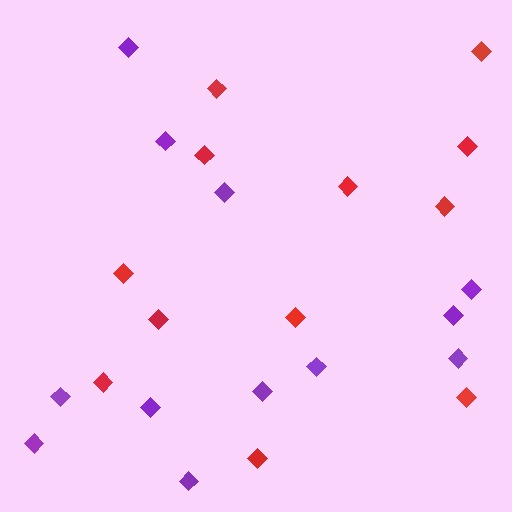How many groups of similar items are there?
There are 2 groups: one group of red diamonds (12) and one group of purple diamonds (12).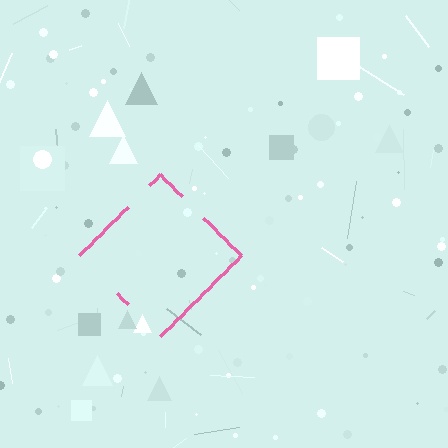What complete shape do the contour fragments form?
The contour fragments form a diamond.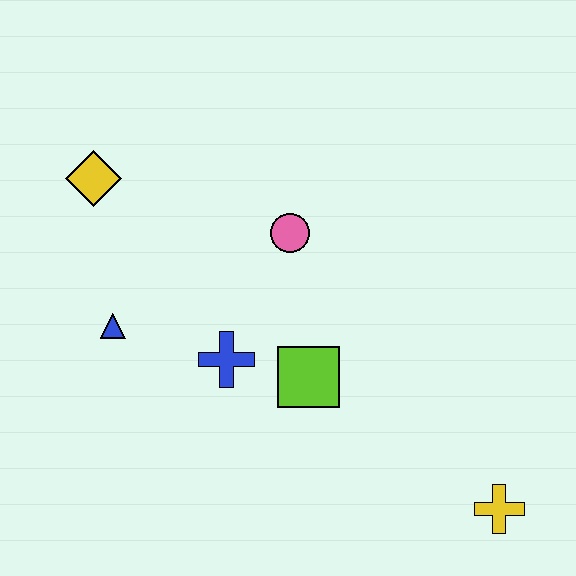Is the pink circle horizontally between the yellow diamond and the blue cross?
No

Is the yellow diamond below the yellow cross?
No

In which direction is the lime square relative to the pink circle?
The lime square is below the pink circle.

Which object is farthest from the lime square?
The yellow diamond is farthest from the lime square.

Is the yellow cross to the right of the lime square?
Yes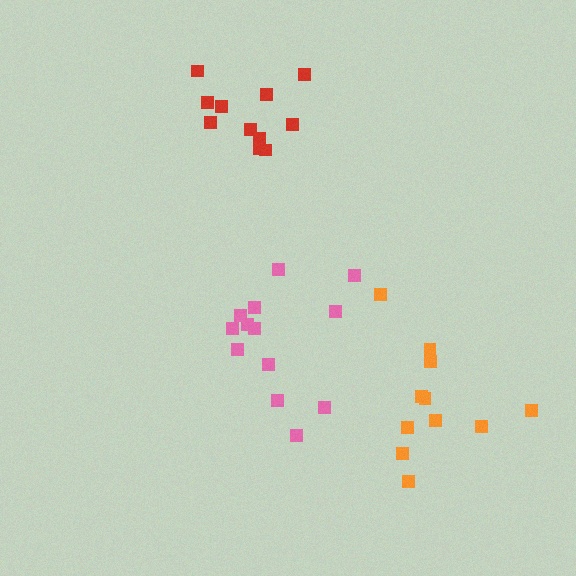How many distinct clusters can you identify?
There are 3 distinct clusters.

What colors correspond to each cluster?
The clusters are colored: pink, red, orange.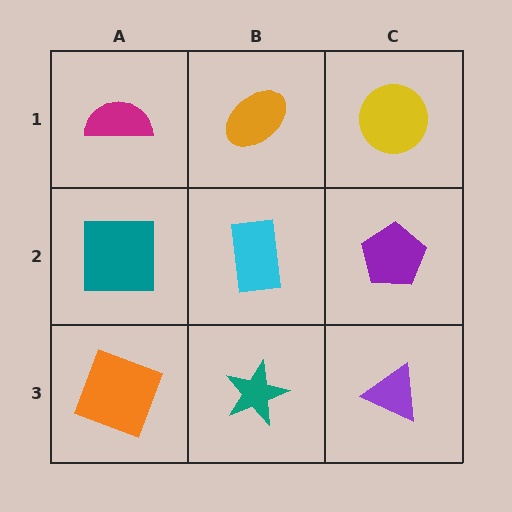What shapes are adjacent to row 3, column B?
A cyan rectangle (row 2, column B), an orange square (row 3, column A), a purple triangle (row 3, column C).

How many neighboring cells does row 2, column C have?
3.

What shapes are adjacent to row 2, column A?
A magenta semicircle (row 1, column A), an orange square (row 3, column A), a cyan rectangle (row 2, column B).